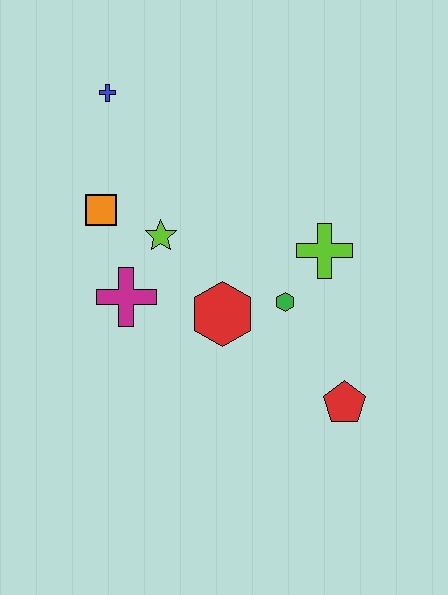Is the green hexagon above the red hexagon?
Yes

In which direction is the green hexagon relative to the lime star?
The green hexagon is to the right of the lime star.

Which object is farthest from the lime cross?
The blue cross is farthest from the lime cross.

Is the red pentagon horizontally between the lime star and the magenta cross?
No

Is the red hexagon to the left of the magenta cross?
No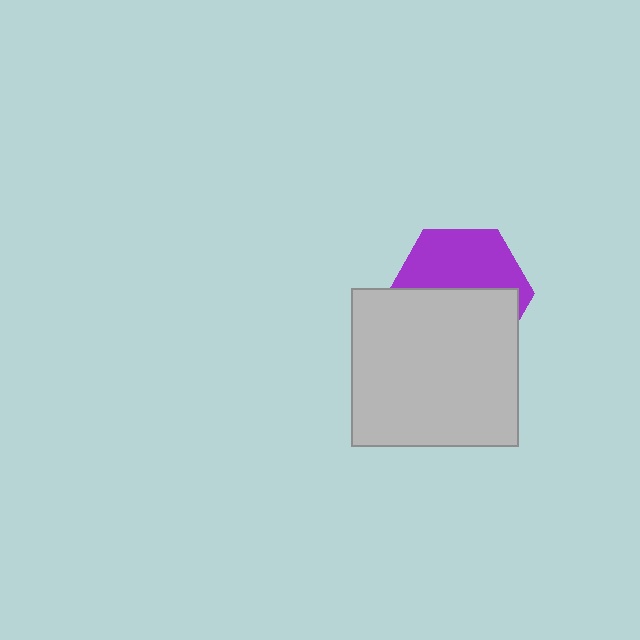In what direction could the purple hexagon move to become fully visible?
The purple hexagon could move up. That would shift it out from behind the light gray rectangle entirely.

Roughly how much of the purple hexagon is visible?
About half of it is visible (roughly 46%).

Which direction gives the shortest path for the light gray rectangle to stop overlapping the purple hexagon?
Moving down gives the shortest separation.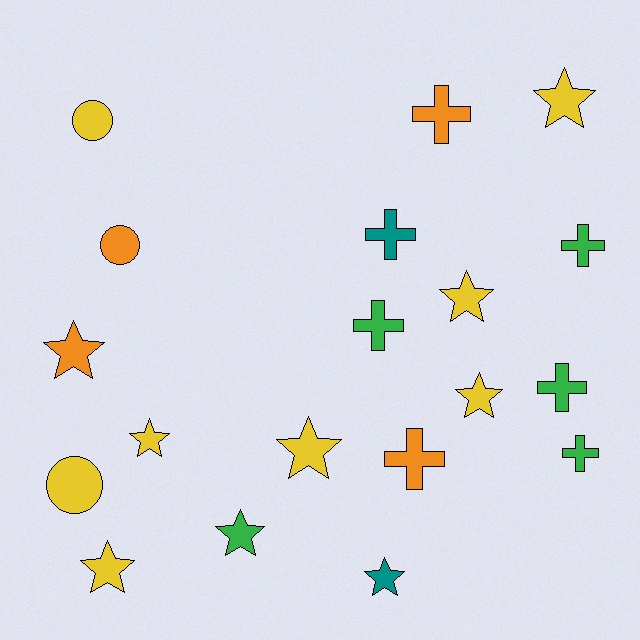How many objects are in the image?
There are 19 objects.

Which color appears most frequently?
Yellow, with 8 objects.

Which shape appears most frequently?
Star, with 9 objects.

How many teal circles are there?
There are no teal circles.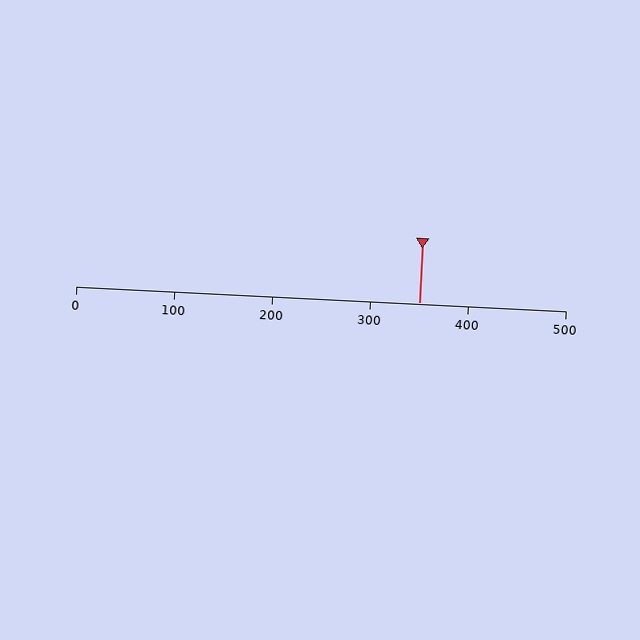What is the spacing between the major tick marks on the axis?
The major ticks are spaced 100 apart.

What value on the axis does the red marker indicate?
The marker indicates approximately 350.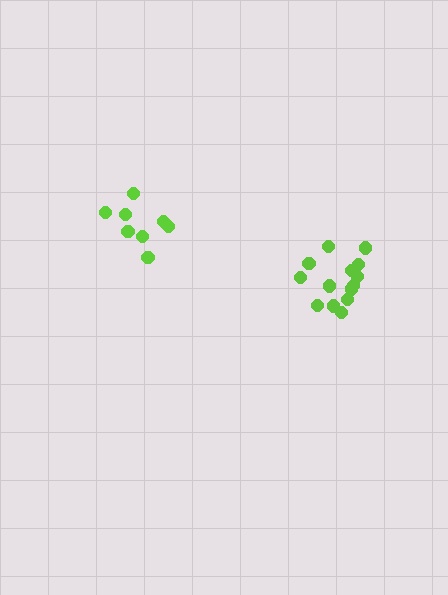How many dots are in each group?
Group 1: 14 dots, Group 2: 8 dots (22 total).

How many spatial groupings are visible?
There are 2 spatial groupings.